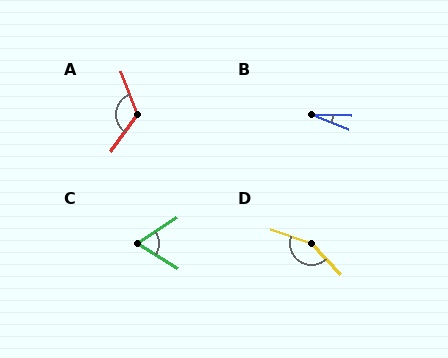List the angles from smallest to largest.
B (21°), C (65°), A (123°), D (153°).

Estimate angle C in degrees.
Approximately 65 degrees.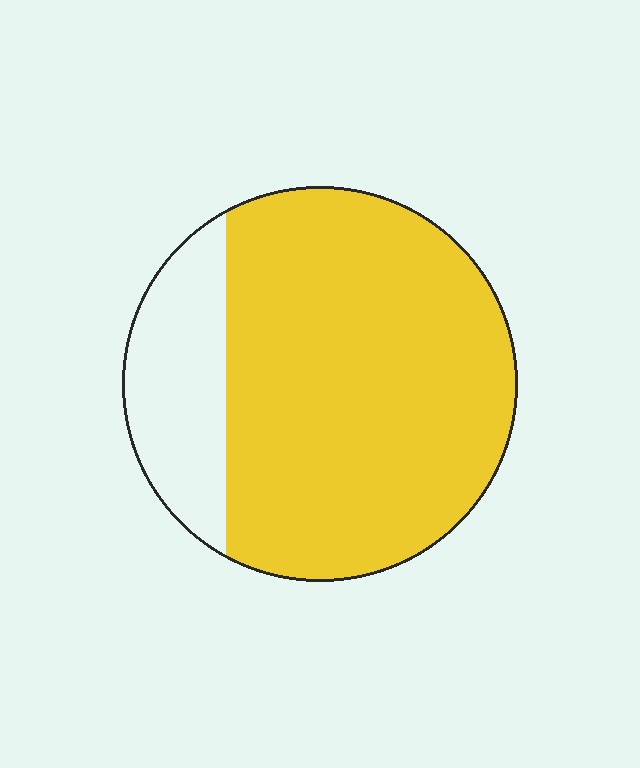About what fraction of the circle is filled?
About four fifths (4/5).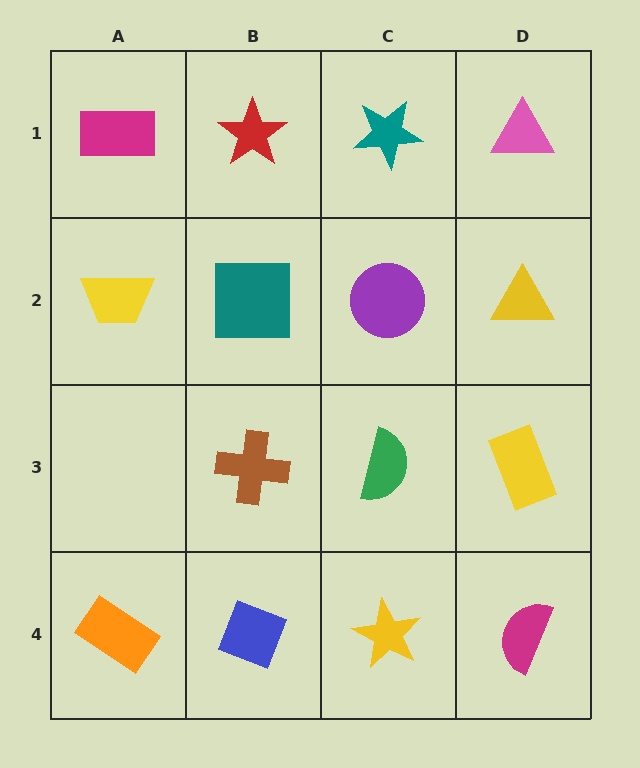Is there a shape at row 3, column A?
No, that cell is empty.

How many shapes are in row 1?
4 shapes.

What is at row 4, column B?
A blue diamond.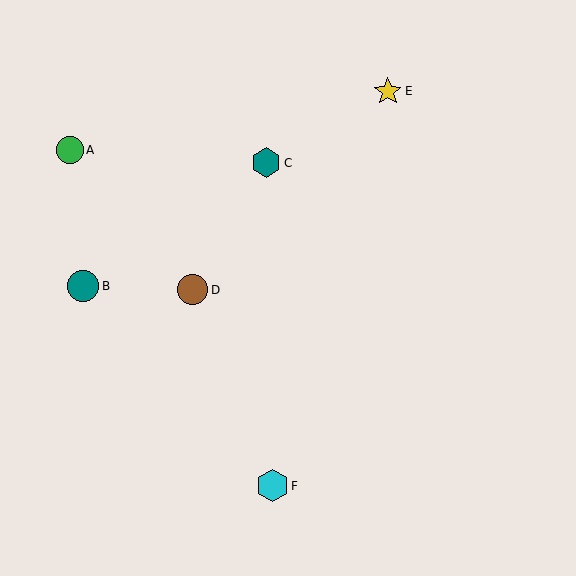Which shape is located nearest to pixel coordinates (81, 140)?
The green circle (labeled A) at (70, 150) is nearest to that location.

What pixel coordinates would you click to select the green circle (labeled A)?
Click at (70, 150) to select the green circle A.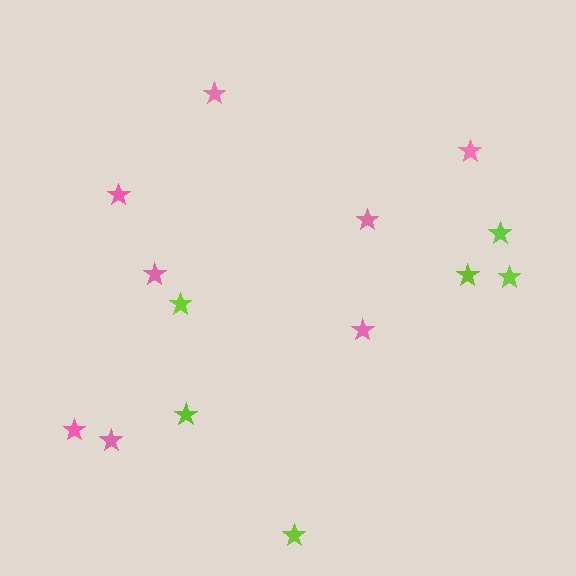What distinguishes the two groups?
There are 2 groups: one group of lime stars (6) and one group of pink stars (8).